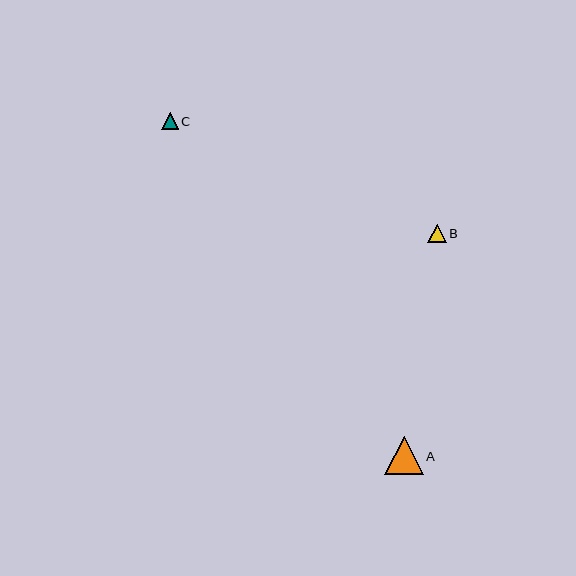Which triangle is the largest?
Triangle A is the largest with a size of approximately 38 pixels.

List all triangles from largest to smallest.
From largest to smallest: A, B, C.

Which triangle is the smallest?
Triangle C is the smallest with a size of approximately 16 pixels.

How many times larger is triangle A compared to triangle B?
Triangle A is approximately 2.1 times the size of triangle B.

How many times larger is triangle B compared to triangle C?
Triangle B is approximately 1.1 times the size of triangle C.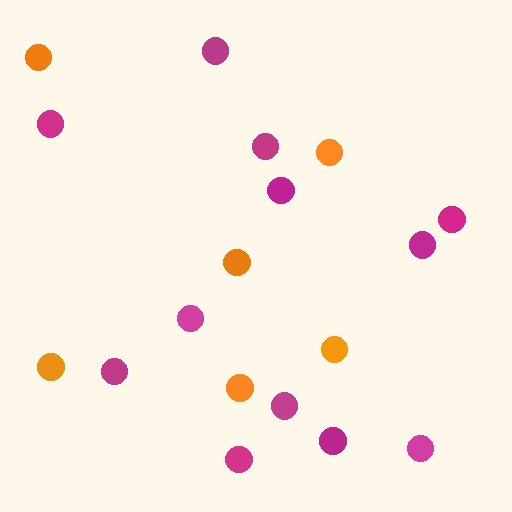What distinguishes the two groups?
There are 2 groups: one group of orange circles (6) and one group of magenta circles (12).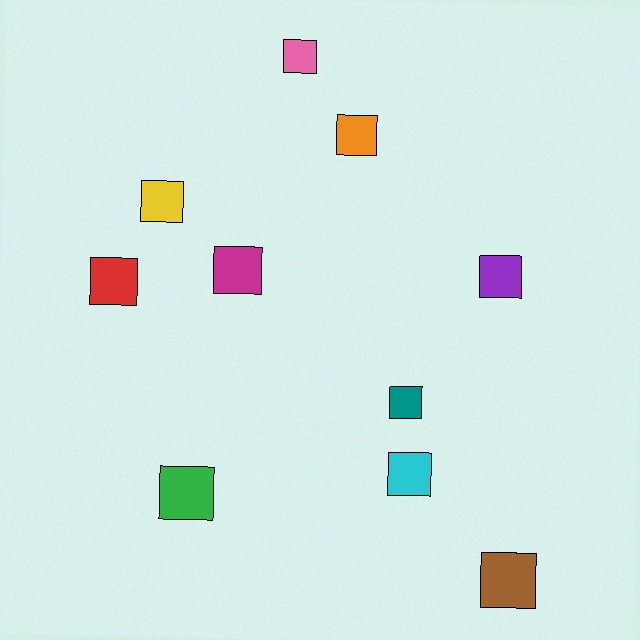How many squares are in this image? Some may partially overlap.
There are 10 squares.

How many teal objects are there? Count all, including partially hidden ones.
There is 1 teal object.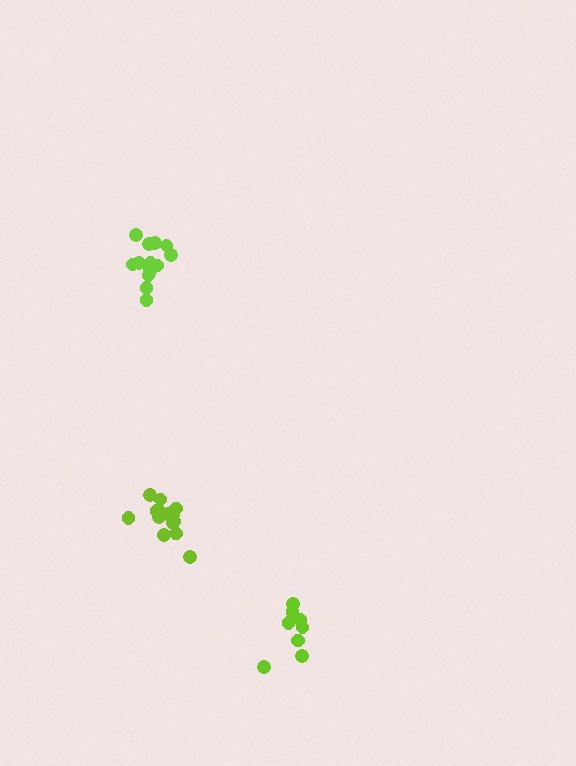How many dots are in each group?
Group 1: 14 dots, Group 2: 14 dots, Group 3: 8 dots (36 total).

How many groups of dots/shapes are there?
There are 3 groups.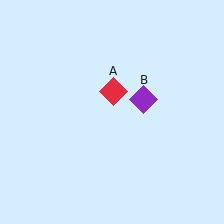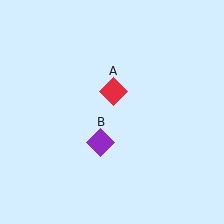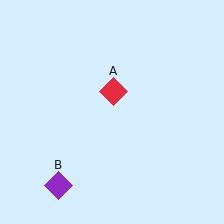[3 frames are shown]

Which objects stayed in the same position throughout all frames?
Red diamond (object A) remained stationary.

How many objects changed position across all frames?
1 object changed position: purple diamond (object B).